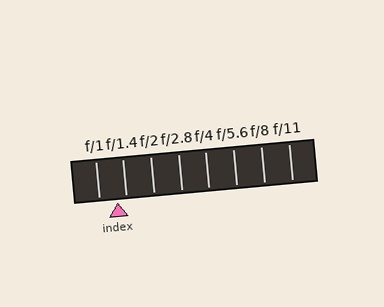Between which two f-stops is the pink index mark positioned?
The index mark is between f/1 and f/1.4.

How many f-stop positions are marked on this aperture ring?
There are 8 f-stop positions marked.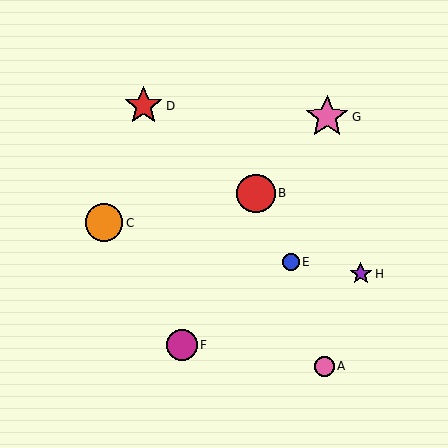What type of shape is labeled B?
Shape B is a red circle.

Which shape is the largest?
The pink star (labeled G) is the largest.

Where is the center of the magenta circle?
The center of the magenta circle is at (182, 345).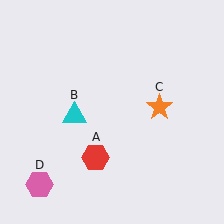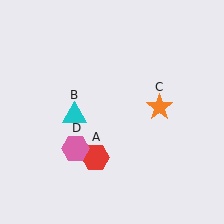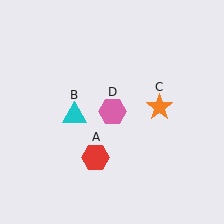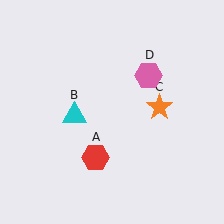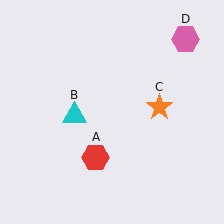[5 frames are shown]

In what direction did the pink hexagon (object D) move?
The pink hexagon (object D) moved up and to the right.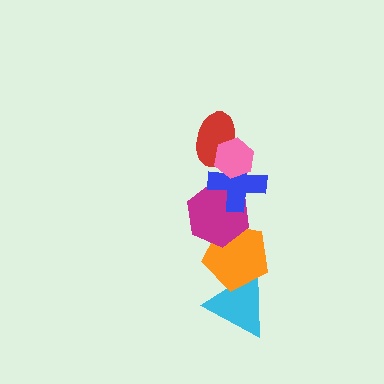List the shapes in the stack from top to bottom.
From top to bottom: the pink hexagon, the red ellipse, the blue cross, the magenta hexagon, the orange pentagon, the cyan triangle.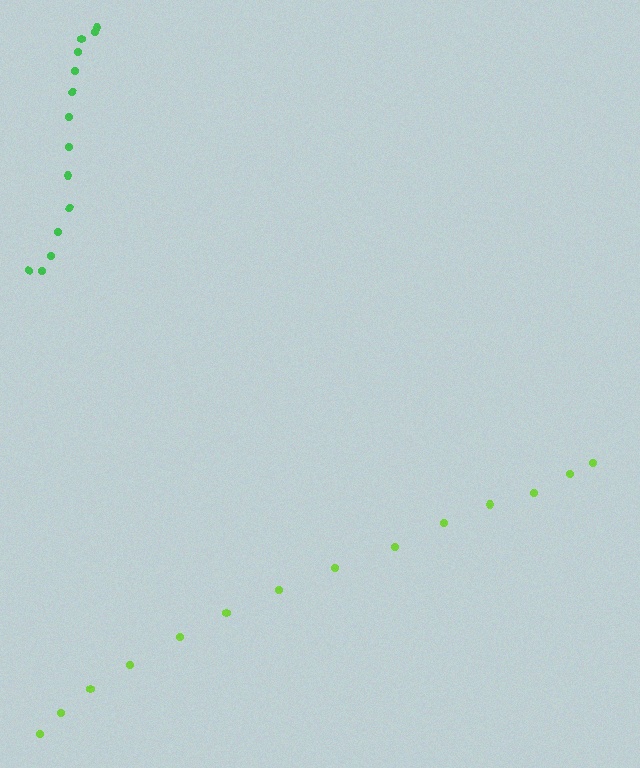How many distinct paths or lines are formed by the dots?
There are 2 distinct paths.